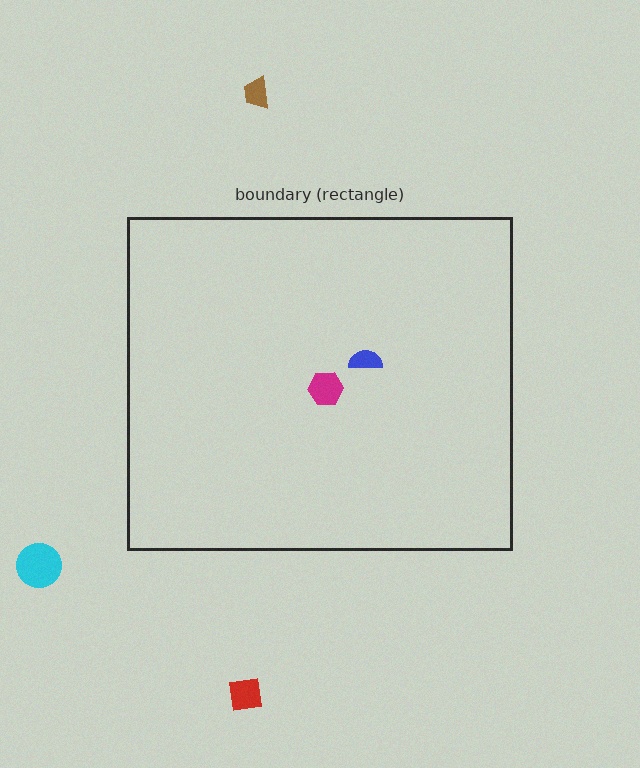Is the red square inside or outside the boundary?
Outside.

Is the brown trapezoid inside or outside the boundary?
Outside.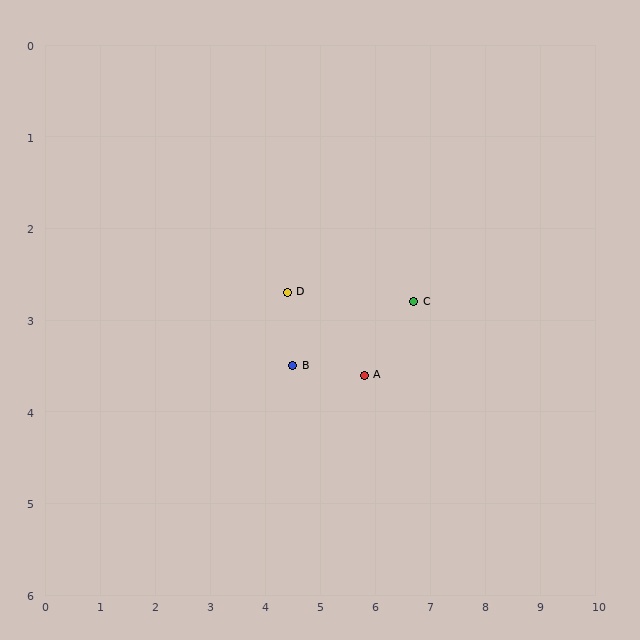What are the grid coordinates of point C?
Point C is at approximately (6.7, 2.8).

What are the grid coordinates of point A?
Point A is at approximately (5.8, 3.6).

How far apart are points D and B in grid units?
Points D and B are about 0.8 grid units apart.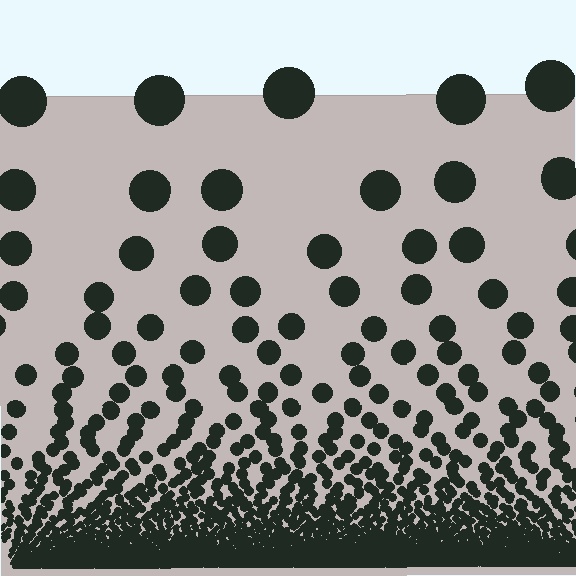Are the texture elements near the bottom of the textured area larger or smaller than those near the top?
Smaller. The gradient is inverted — elements near the bottom are smaller and denser.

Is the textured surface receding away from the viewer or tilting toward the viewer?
The surface appears to tilt toward the viewer. Texture elements get larger and sparser toward the top.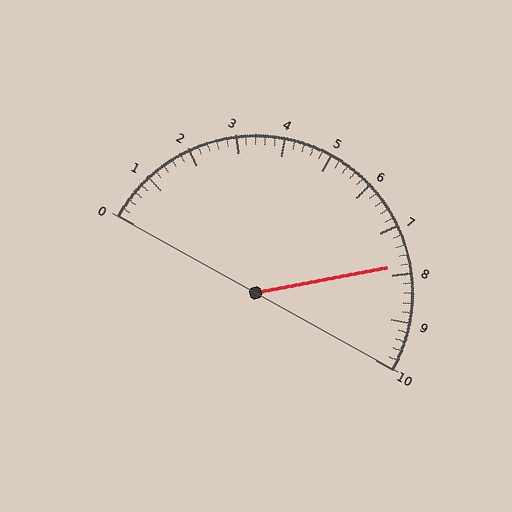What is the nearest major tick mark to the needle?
The nearest major tick mark is 8.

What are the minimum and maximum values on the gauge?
The gauge ranges from 0 to 10.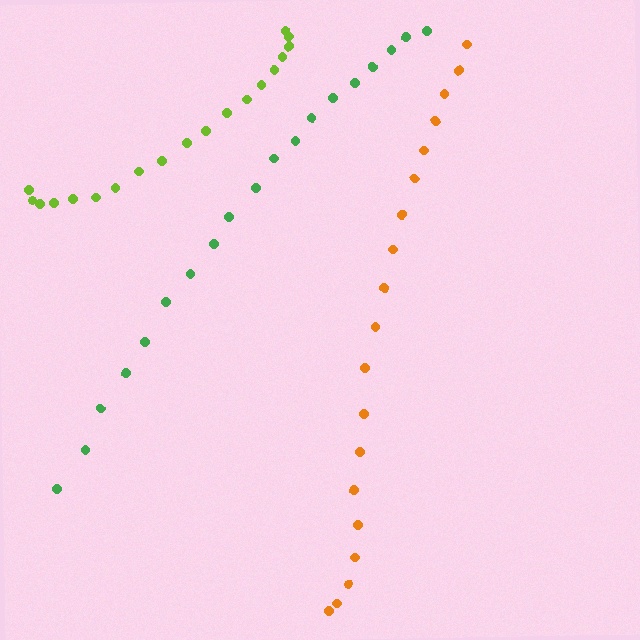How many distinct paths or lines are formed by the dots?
There are 3 distinct paths.